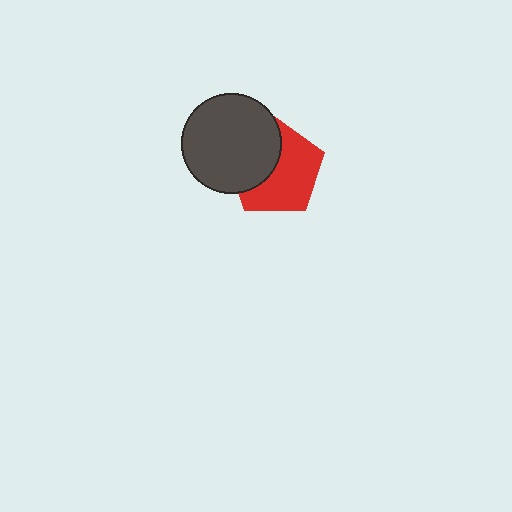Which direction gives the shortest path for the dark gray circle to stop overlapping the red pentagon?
Moving left gives the shortest separation.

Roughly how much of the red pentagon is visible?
About half of it is visible (roughly 60%).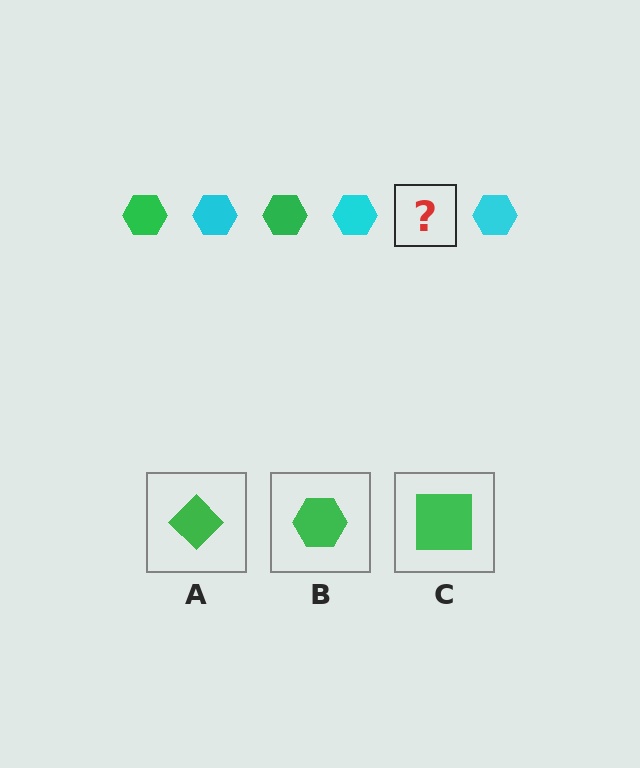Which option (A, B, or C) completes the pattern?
B.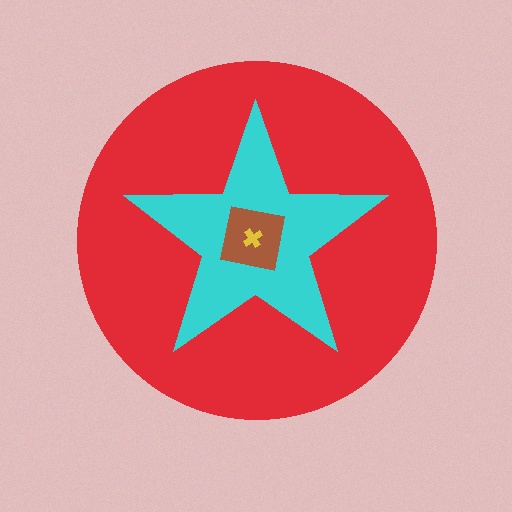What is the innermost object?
The yellow cross.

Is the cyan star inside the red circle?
Yes.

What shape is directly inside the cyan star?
The brown square.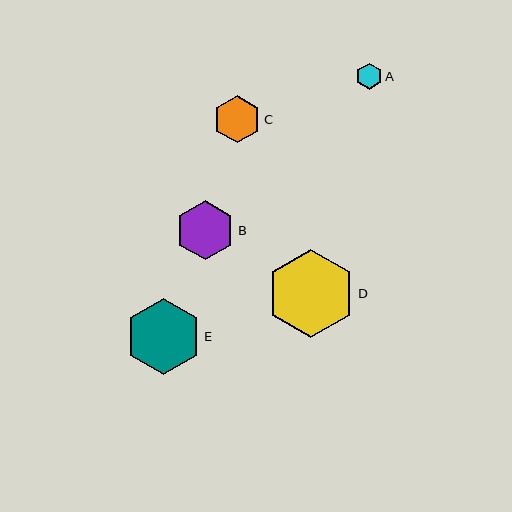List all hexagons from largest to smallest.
From largest to smallest: D, E, B, C, A.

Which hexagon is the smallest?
Hexagon A is the smallest with a size of approximately 26 pixels.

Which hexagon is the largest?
Hexagon D is the largest with a size of approximately 88 pixels.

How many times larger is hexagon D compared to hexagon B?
Hexagon D is approximately 1.5 times the size of hexagon B.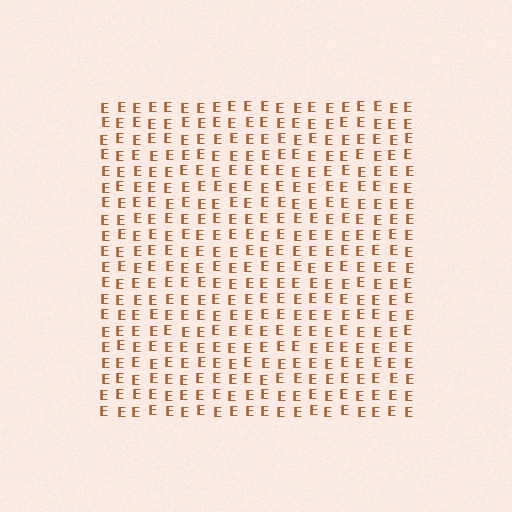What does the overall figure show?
The overall figure shows a square.